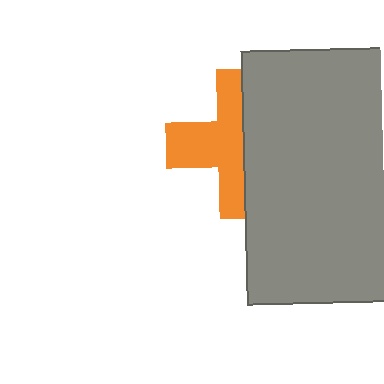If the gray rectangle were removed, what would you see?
You would see the complete orange cross.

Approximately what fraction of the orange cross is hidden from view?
Roughly 49% of the orange cross is hidden behind the gray rectangle.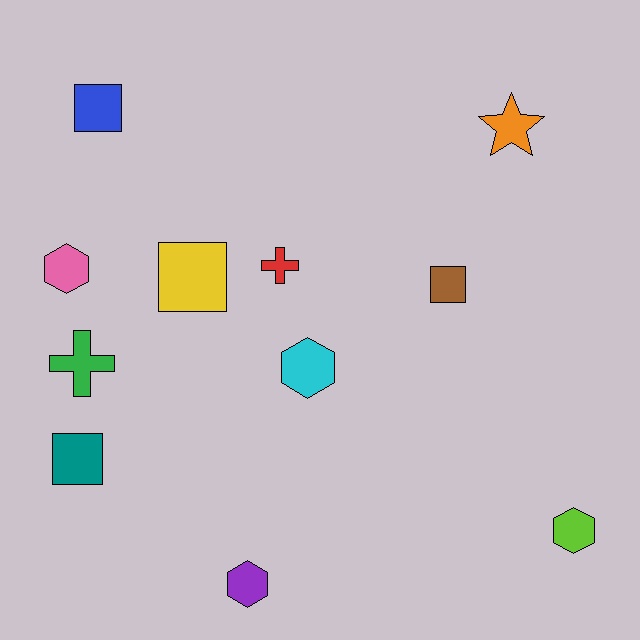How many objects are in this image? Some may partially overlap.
There are 11 objects.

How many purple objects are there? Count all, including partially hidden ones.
There is 1 purple object.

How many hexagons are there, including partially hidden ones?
There are 4 hexagons.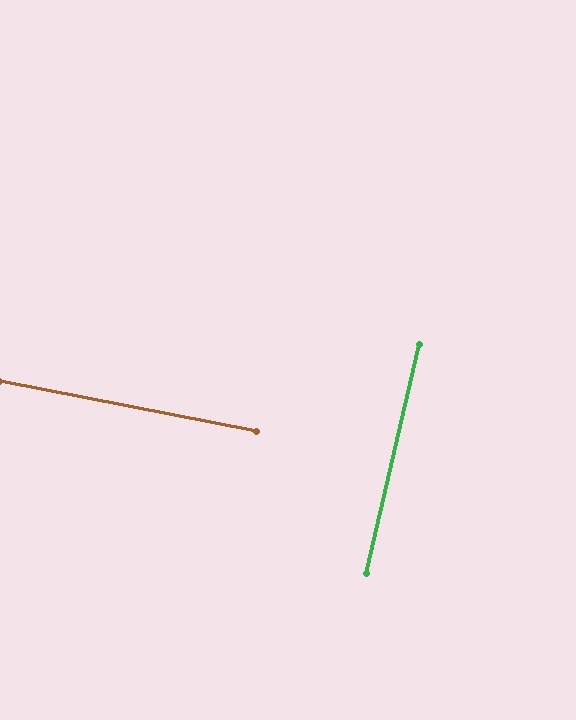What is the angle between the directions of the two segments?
Approximately 88 degrees.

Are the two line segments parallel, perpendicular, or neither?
Perpendicular — they meet at approximately 88°.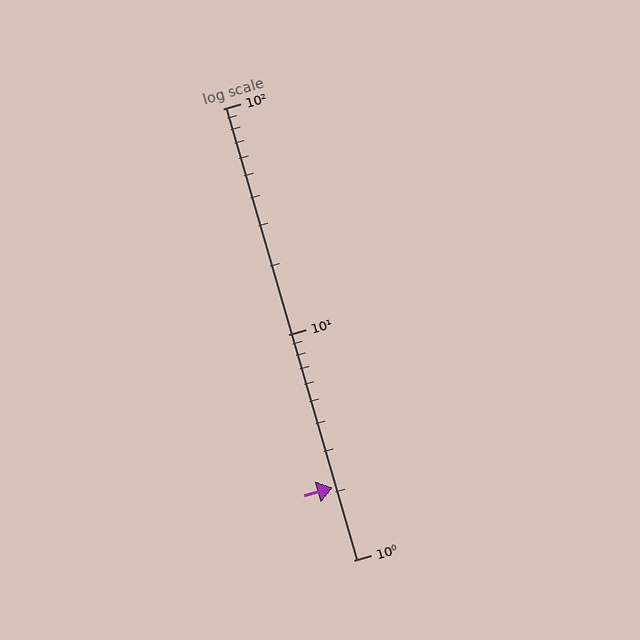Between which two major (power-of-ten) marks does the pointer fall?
The pointer is between 1 and 10.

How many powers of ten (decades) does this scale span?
The scale spans 2 decades, from 1 to 100.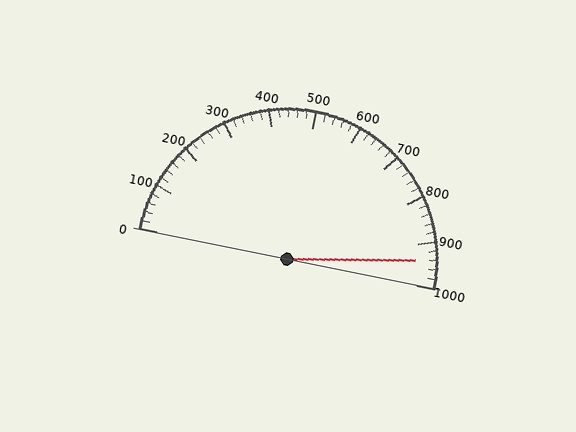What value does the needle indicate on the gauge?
The needle indicates approximately 940.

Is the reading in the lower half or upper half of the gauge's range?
The reading is in the upper half of the range (0 to 1000).